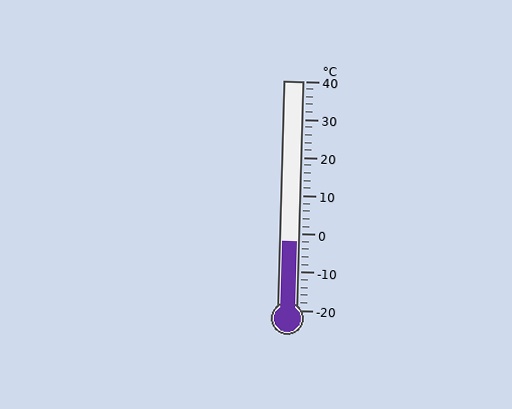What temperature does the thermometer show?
The thermometer shows approximately -2°C.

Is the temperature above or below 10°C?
The temperature is below 10°C.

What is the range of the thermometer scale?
The thermometer scale ranges from -20°C to 40°C.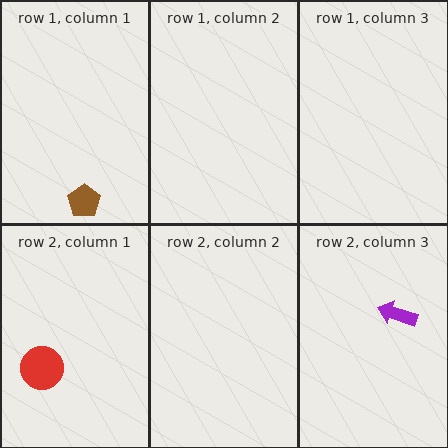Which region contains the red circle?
The row 2, column 1 region.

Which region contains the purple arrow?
The row 2, column 3 region.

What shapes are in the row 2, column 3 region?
The purple arrow.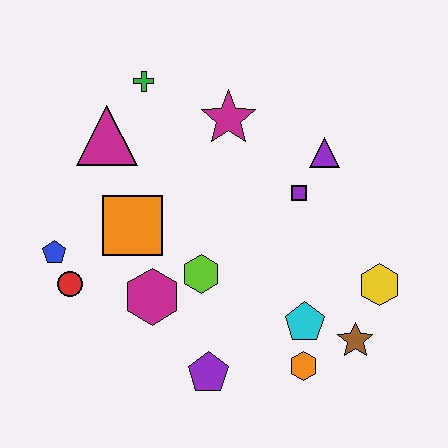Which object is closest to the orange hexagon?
The cyan pentagon is closest to the orange hexagon.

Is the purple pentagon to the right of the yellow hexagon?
No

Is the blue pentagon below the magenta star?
Yes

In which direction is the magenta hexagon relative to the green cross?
The magenta hexagon is below the green cross.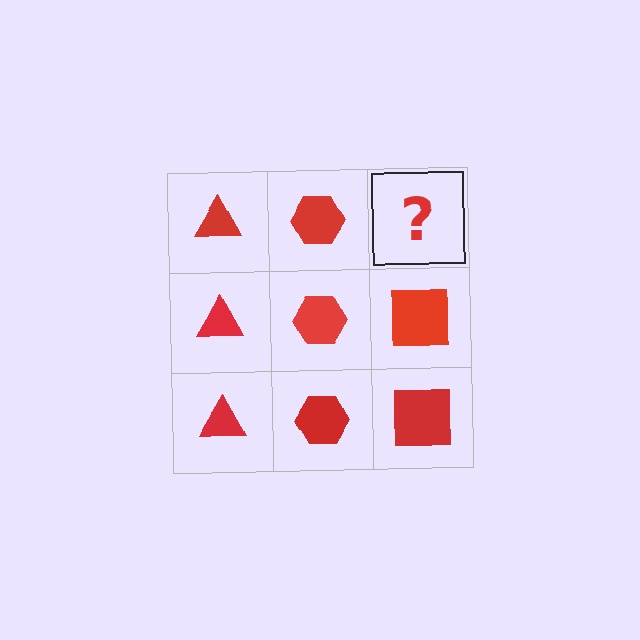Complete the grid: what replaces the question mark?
The question mark should be replaced with a red square.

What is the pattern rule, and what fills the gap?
The rule is that each column has a consistent shape. The gap should be filled with a red square.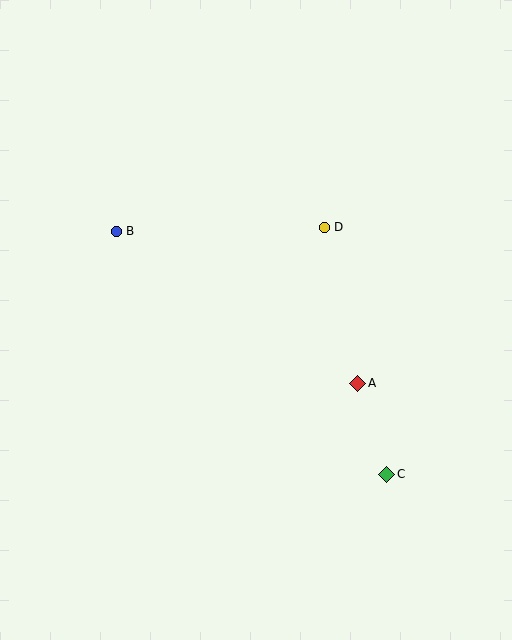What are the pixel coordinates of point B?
Point B is at (116, 231).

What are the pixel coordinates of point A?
Point A is at (358, 383).